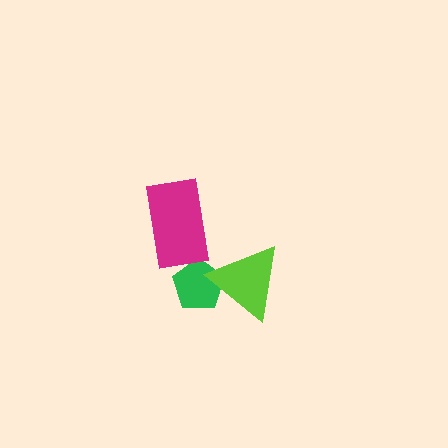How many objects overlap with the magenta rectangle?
0 objects overlap with the magenta rectangle.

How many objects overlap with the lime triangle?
1 object overlaps with the lime triangle.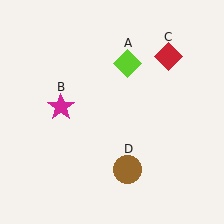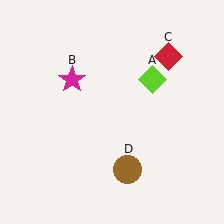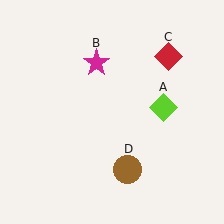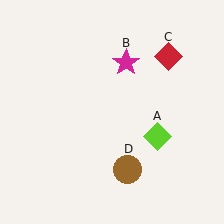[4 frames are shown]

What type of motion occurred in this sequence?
The lime diamond (object A), magenta star (object B) rotated clockwise around the center of the scene.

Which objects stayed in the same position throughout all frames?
Red diamond (object C) and brown circle (object D) remained stationary.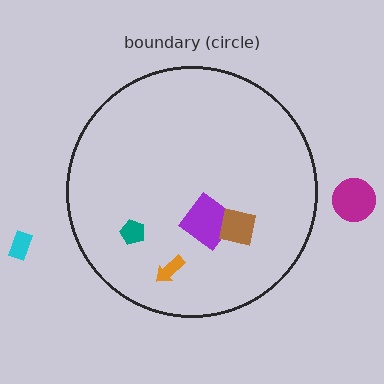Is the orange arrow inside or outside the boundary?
Inside.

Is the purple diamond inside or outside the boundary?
Inside.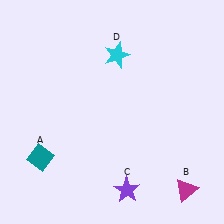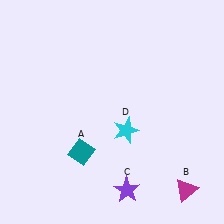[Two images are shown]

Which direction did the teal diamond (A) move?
The teal diamond (A) moved right.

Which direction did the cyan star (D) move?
The cyan star (D) moved down.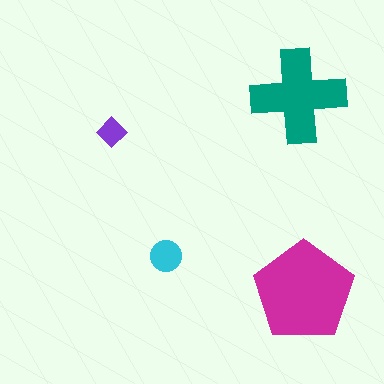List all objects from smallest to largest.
The purple diamond, the cyan circle, the teal cross, the magenta pentagon.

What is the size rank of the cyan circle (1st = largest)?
3rd.